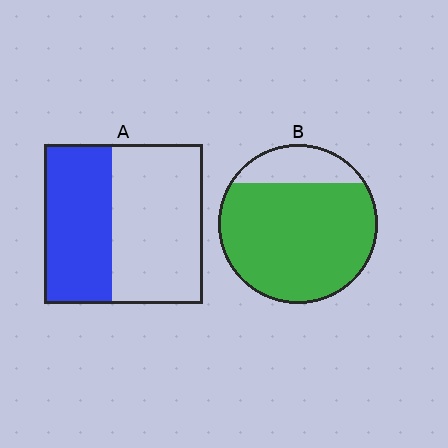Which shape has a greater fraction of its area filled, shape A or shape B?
Shape B.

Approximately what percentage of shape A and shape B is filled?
A is approximately 45% and B is approximately 80%.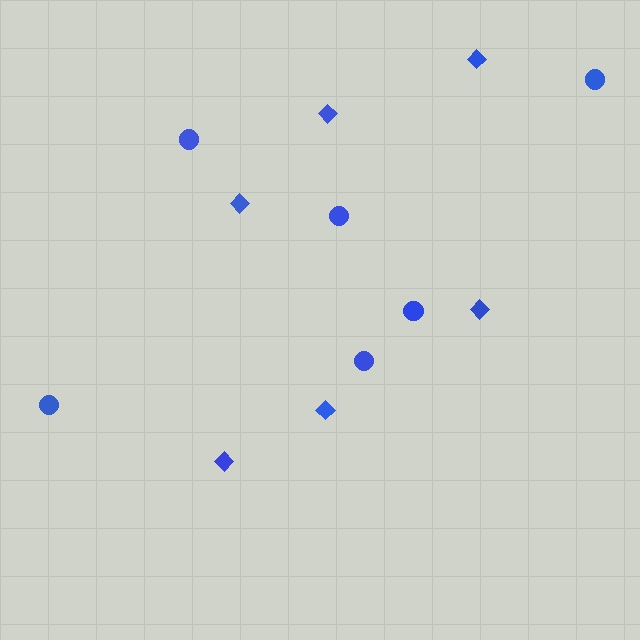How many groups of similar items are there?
There are 2 groups: one group of diamonds (6) and one group of circles (6).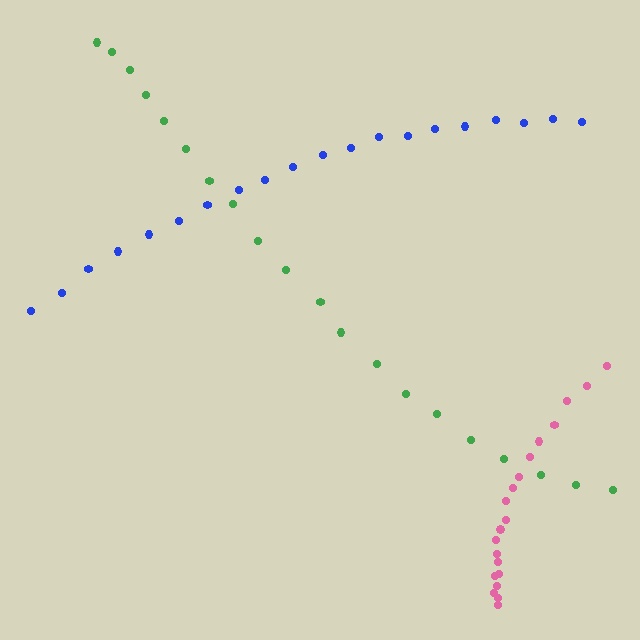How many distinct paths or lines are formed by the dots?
There are 3 distinct paths.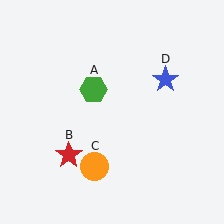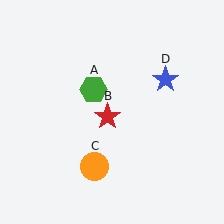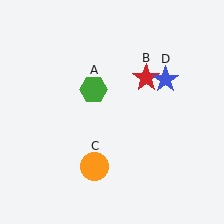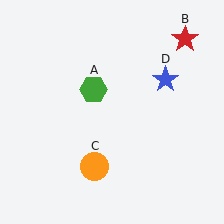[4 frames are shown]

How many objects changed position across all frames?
1 object changed position: red star (object B).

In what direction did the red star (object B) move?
The red star (object B) moved up and to the right.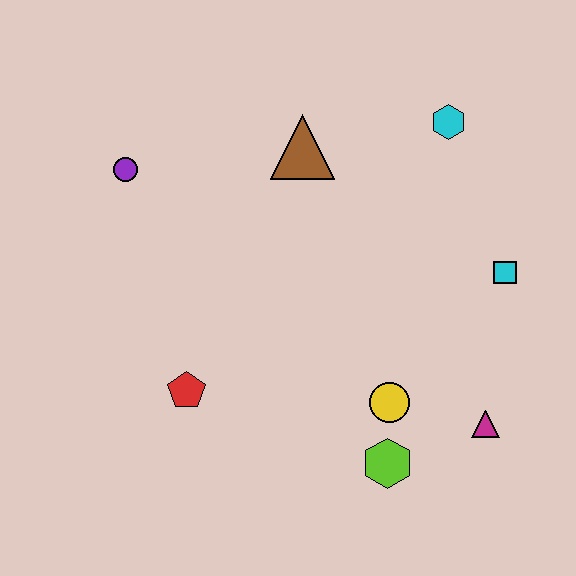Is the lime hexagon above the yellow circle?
No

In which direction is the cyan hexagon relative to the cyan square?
The cyan hexagon is above the cyan square.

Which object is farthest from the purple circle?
The magenta triangle is farthest from the purple circle.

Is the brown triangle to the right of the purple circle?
Yes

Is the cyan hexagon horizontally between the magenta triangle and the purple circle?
Yes